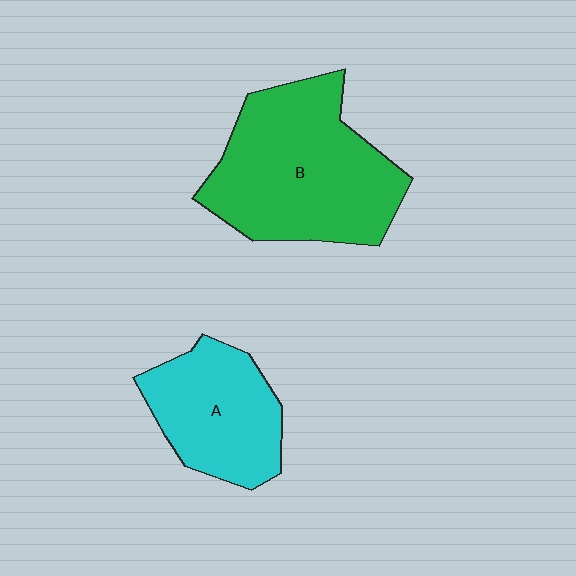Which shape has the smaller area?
Shape A (cyan).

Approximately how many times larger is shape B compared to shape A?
Approximately 1.6 times.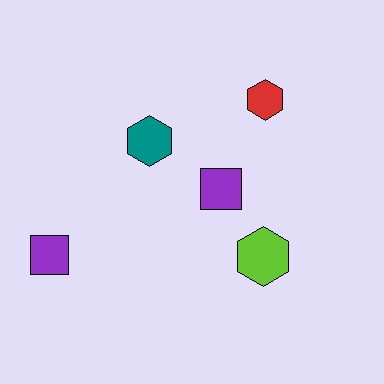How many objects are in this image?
There are 5 objects.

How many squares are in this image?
There are 2 squares.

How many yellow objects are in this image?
There are no yellow objects.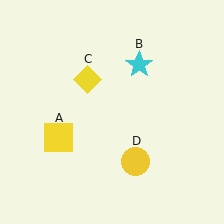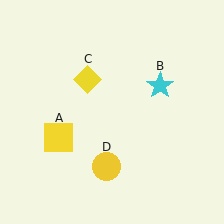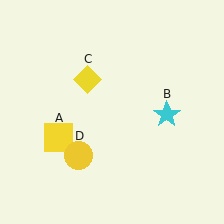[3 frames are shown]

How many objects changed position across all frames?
2 objects changed position: cyan star (object B), yellow circle (object D).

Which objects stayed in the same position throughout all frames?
Yellow square (object A) and yellow diamond (object C) remained stationary.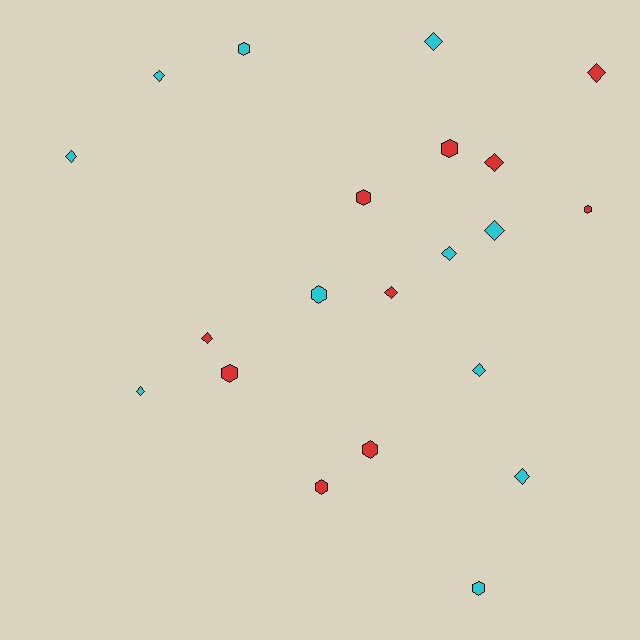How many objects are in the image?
There are 21 objects.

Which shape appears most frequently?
Diamond, with 12 objects.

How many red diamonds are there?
There are 4 red diamonds.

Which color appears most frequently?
Cyan, with 11 objects.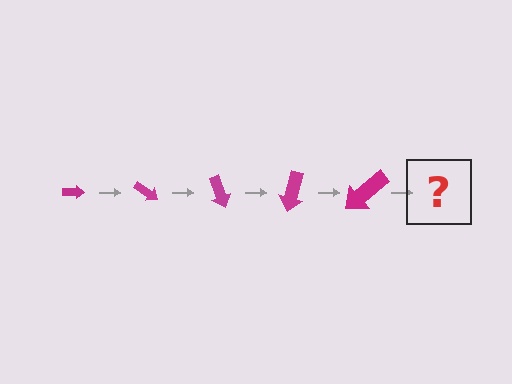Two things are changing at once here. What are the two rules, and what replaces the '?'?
The two rules are that the arrow grows larger each step and it rotates 35 degrees each step. The '?' should be an arrow, larger than the previous one and rotated 175 degrees from the start.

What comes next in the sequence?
The next element should be an arrow, larger than the previous one and rotated 175 degrees from the start.